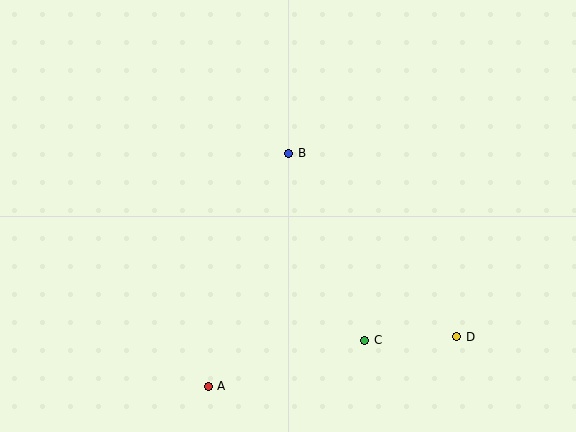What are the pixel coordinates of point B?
Point B is at (289, 153).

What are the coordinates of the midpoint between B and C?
The midpoint between B and C is at (327, 247).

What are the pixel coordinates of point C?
Point C is at (365, 340).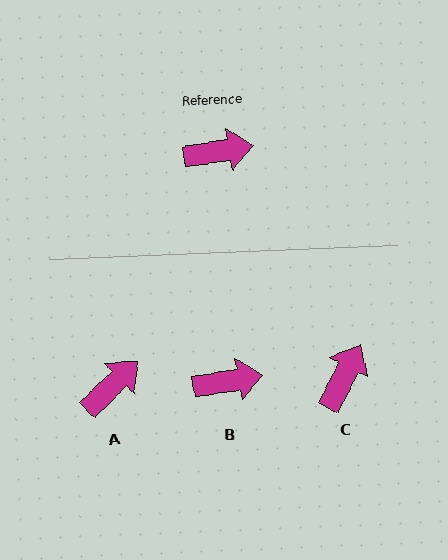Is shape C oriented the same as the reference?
No, it is off by about 54 degrees.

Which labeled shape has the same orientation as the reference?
B.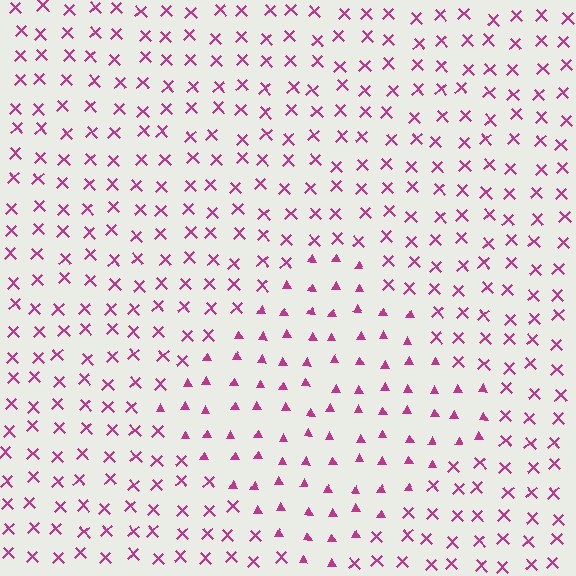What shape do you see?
I see a diamond.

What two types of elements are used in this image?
The image uses triangles inside the diamond region and X marks outside it.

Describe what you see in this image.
The image is filled with small magenta elements arranged in a uniform grid. A diamond-shaped region contains triangles, while the surrounding area contains X marks. The boundary is defined purely by the change in element shape.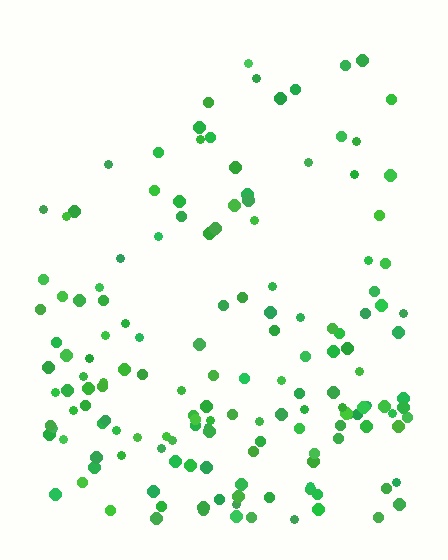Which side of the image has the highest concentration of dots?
The bottom.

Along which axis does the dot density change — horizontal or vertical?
Vertical.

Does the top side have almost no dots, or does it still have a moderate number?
Still a moderate number, just noticeably fewer than the bottom.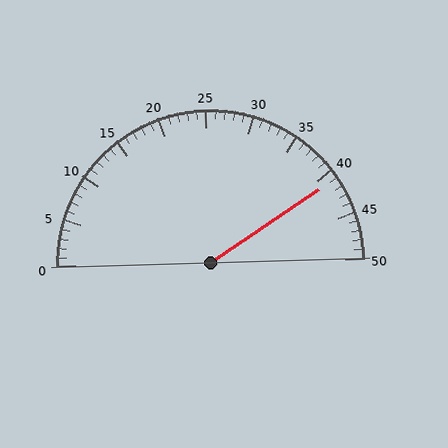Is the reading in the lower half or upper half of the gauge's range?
The reading is in the upper half of the range (0 to 50).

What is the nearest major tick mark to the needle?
The nearest major tick mark is 40.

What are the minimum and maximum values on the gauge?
The gauge ranges from 0 to 50.